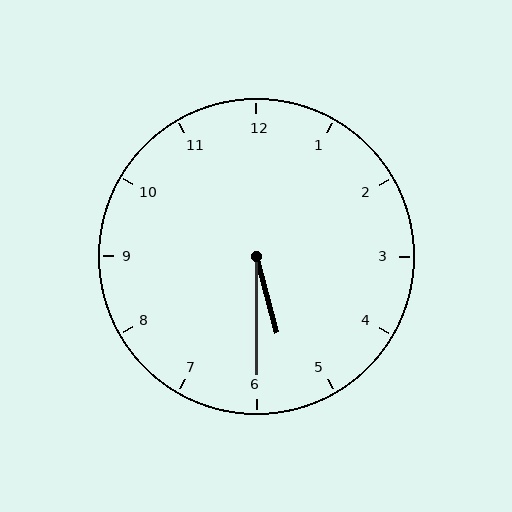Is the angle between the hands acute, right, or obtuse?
It is acute.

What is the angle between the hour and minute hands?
Approximately 15 degrees.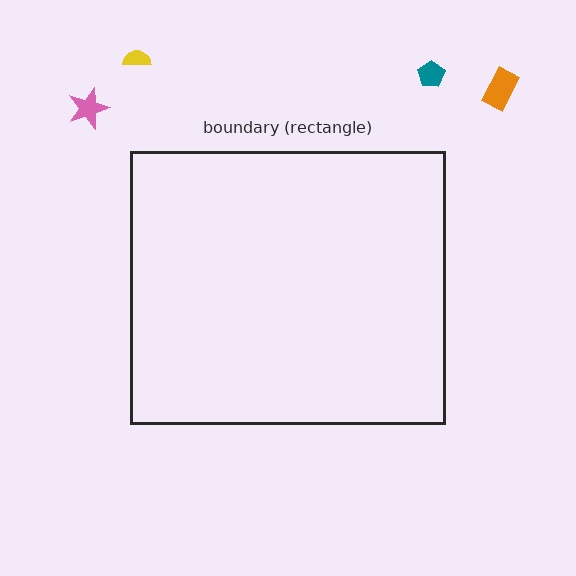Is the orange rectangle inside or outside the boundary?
Outside.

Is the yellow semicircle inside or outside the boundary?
Outside.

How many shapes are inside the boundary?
0 inside, 4 outside.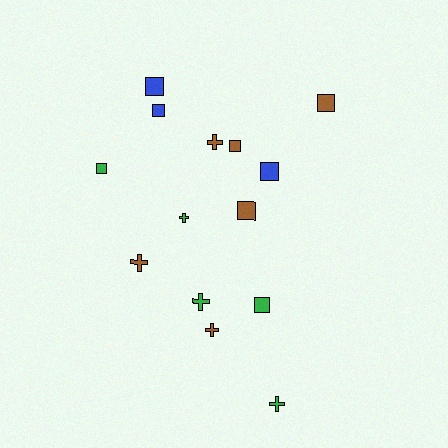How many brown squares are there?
There are 3 brown squares.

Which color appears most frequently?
Brown, with 6 objects.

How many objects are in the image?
There are 14 objects.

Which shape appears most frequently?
Square, with 8 objects.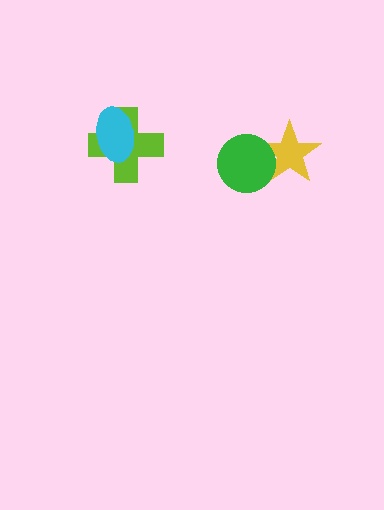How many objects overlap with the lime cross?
1 object overlaps with the lime cross.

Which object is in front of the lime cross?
The cyan ellipse is in front of the lime cross.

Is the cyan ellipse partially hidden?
No, no other shape covers it.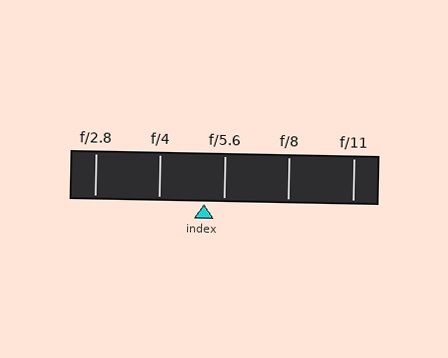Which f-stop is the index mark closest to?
The index mark is closest to f/5.6.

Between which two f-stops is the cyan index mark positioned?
The index mark is between f/4 and f/5.6.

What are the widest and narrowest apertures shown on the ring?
The widest aperture shown is f/2.8 and the narrowest is f/11.